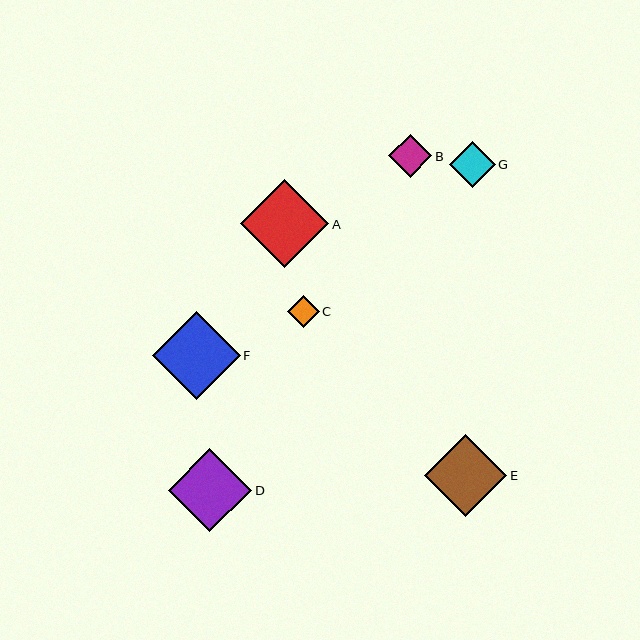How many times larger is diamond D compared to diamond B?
Diamond D is approximately 1.9 times the size of diamond B.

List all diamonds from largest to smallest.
From largest to smallest: A, F, D, E, G, B, C.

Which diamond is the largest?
Diamond A is the largest with a size of approximately 88 pixels.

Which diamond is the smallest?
Diamond C is the smallest with a size of approximately 32 pixels.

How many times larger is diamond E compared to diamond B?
Diamond E is approximately 1.9 times the size of diamond B.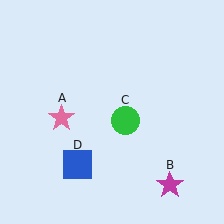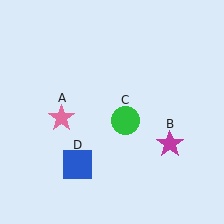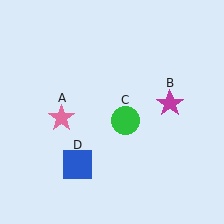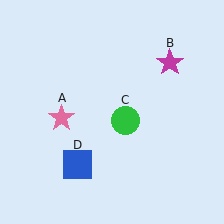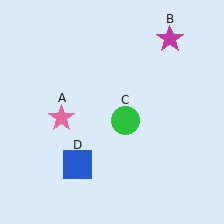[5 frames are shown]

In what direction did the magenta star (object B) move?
The magenta star (object B) moved up.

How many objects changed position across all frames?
1 object changed position: magenta star (object B).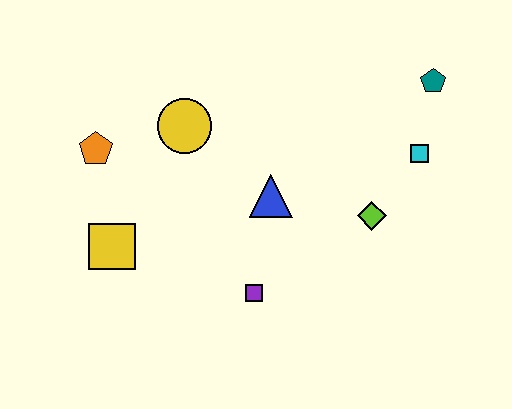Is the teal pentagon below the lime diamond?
No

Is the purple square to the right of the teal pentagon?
No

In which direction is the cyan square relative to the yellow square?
The cyan square is to the right of the yellow square.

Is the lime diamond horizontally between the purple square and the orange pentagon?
No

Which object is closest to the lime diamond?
The cyan square is closest to the lime diamond.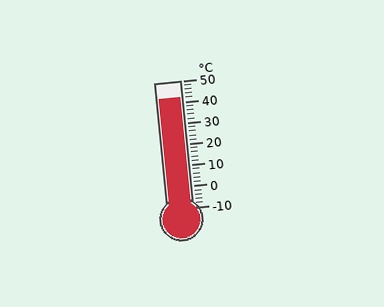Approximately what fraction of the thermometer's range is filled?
The thermometer is filled to approximately 85% of its range.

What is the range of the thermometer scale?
The thermometer scale ranges from -10°C to 50°C.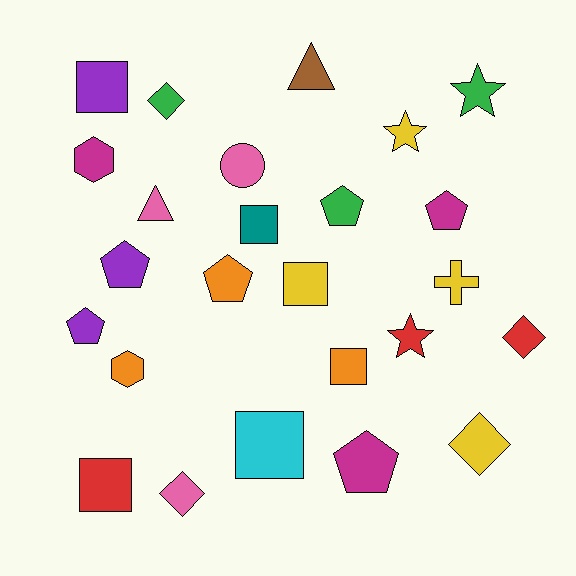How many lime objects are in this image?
There are no lime objects.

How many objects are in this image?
There are 25 objects.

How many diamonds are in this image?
There are 4 diamonds.